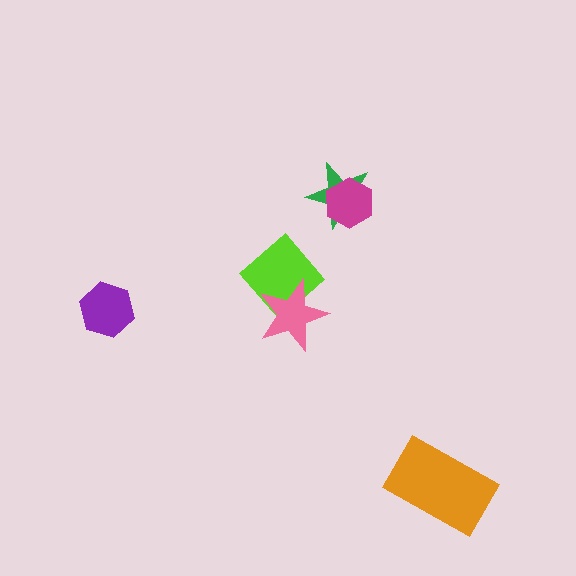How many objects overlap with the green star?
1 object overlaps with the green star.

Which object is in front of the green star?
The magenta hexagon is in front of the green star.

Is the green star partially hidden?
Yes, it is partially covered by another shape.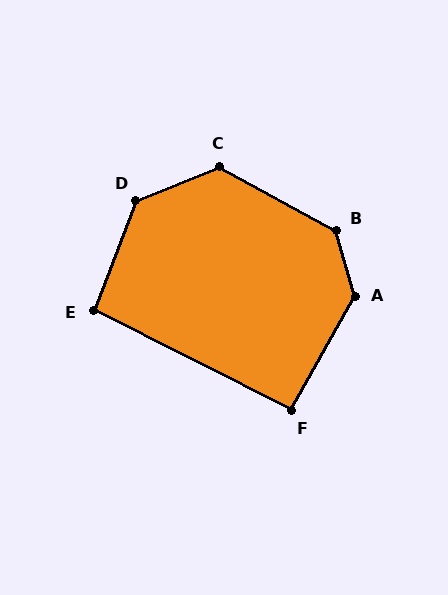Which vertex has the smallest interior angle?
F, at approximately 93 degrees.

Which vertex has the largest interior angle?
A, at approximately 135 degrees.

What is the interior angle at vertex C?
Approximately 129 degrees (obtuse).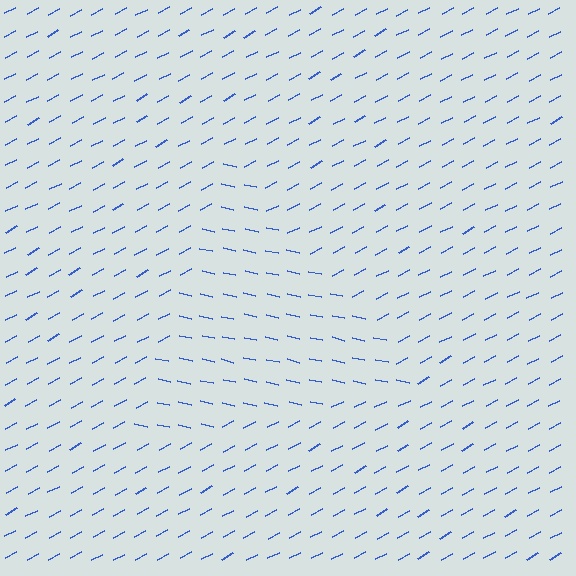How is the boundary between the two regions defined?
The boundary is defined purely by a change in line orientation (approximately 40 degrees difference). All lines are the same color and thickness.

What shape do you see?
I see a triangle.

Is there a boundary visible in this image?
Yes, there is a texture boundary formed by a change in line orientation.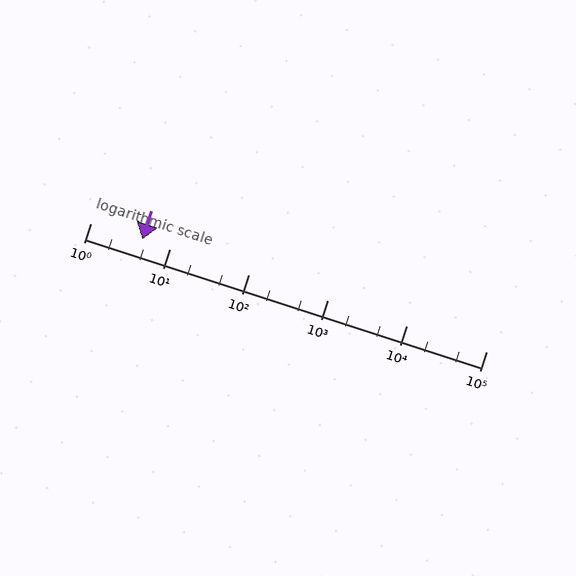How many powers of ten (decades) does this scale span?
The scale spans 5 decades, from 1 to 100000.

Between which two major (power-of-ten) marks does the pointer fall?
The pointer is between 1 and 10.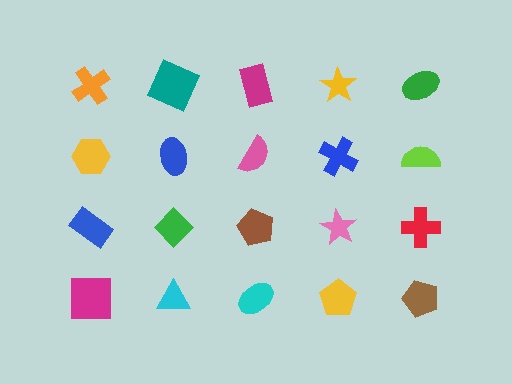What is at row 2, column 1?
A yellow hexagon.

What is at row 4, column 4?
A yellow pentagon.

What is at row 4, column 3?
A cyan ellipse.